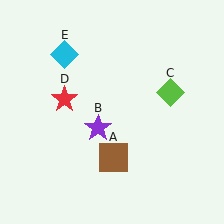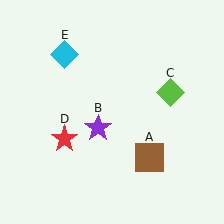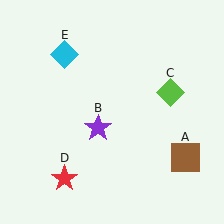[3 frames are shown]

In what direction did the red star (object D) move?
The red star (object D) moved down.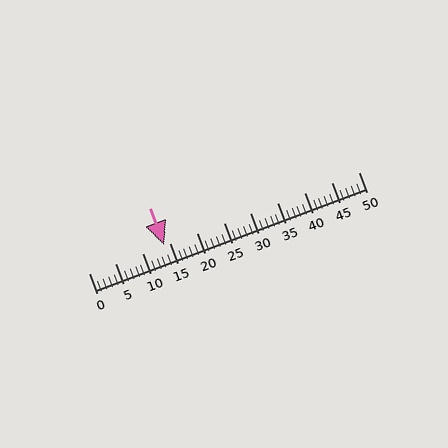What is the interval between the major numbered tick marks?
The major tick marks are spaced 5 units apart.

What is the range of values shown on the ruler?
The ruler shows values from 0 to 50.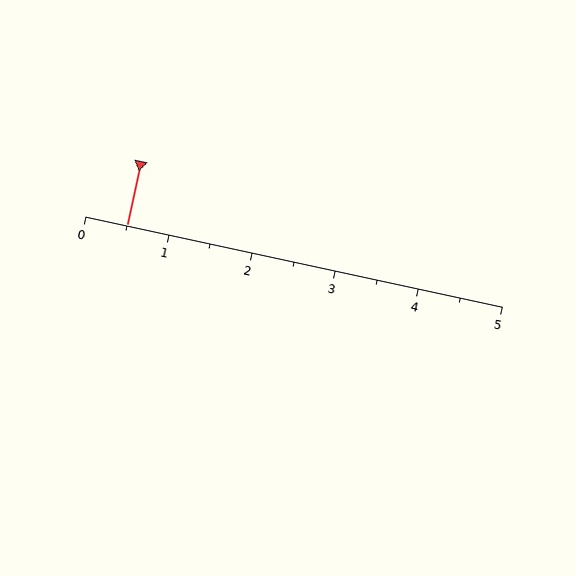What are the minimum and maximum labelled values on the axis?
The axis runs from 0 to 5.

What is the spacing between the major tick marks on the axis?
The major ticks are spaced 1 apart.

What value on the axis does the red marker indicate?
The marker indicates approximately 0.5.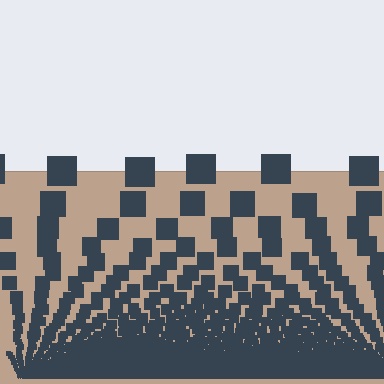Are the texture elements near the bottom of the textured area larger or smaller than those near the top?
Smaller. The gradient is inverted — elements near the bottom are smaller and denser.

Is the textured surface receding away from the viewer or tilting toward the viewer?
The surface appears to tilt toward the viewer. Texture elements get larger and sparser toward the top.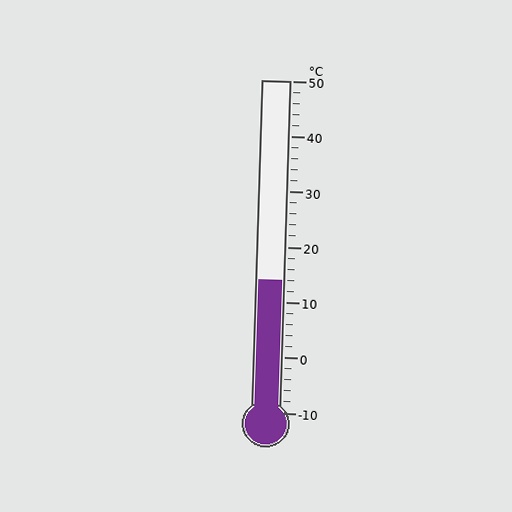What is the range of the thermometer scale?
The thermometer scale ranges from -10°C to 50°C.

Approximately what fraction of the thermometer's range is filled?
The thermometer is filled to approximately 40% of its range.